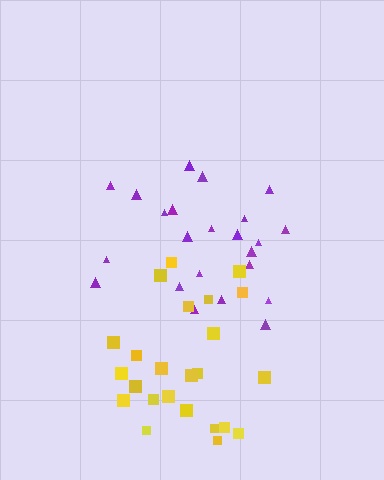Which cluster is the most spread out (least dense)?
Yellow.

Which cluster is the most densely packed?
Purple.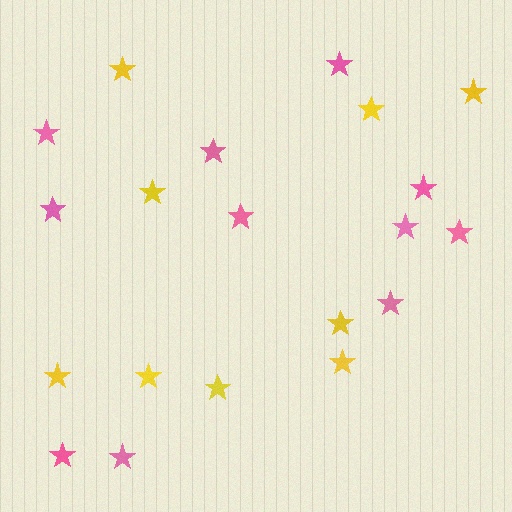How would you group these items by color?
There are 2 groups: one group of yellow stars (9) and one group of pink stars (11).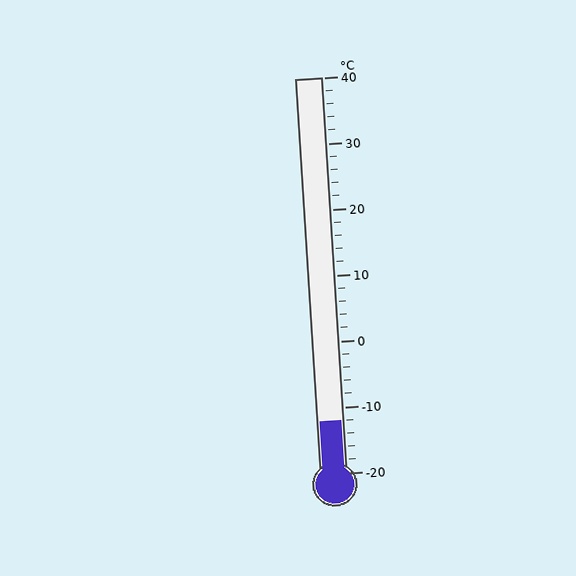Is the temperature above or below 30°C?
The temperature is below 30°C.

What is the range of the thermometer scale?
The thermometer scale ranges from -20°C to 40°C.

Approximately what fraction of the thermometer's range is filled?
The thermometer is filled to approximately 15% of its range.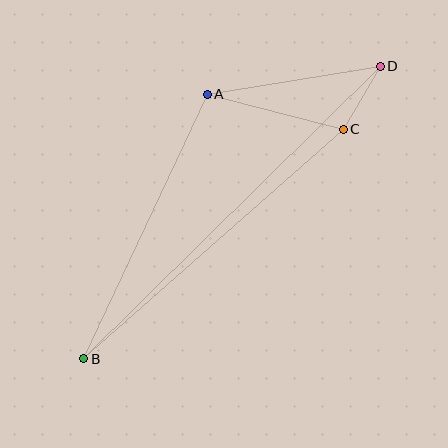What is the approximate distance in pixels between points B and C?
The distance between B and C is approximately 347 pixels.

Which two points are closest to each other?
Points C and D are closest to each other.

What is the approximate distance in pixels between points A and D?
The distance between A and D is approximately 175 pixels.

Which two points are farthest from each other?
Points B and D are farthest from each other.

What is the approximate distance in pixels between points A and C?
The distance between A and C is approximately 140 pixels.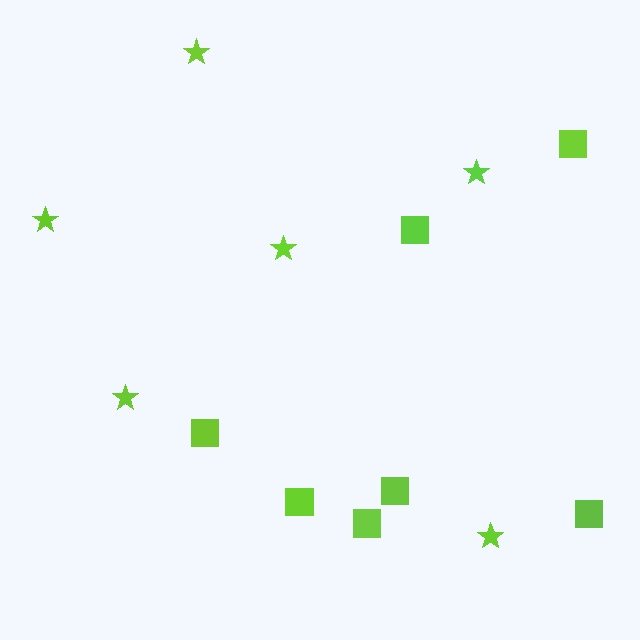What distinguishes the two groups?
There are 2 groups: one group of stars (6) and one group of squares (7).